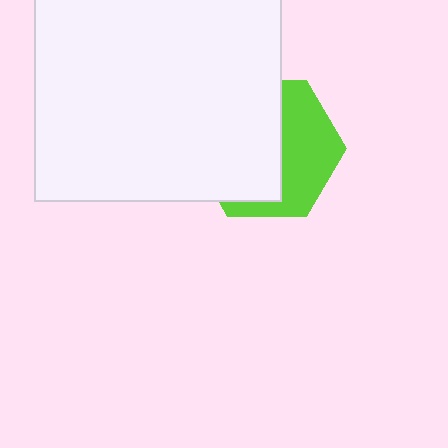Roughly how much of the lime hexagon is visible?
A small part of it is visible (roughly 44%).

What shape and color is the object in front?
The object in front is a white rectangle.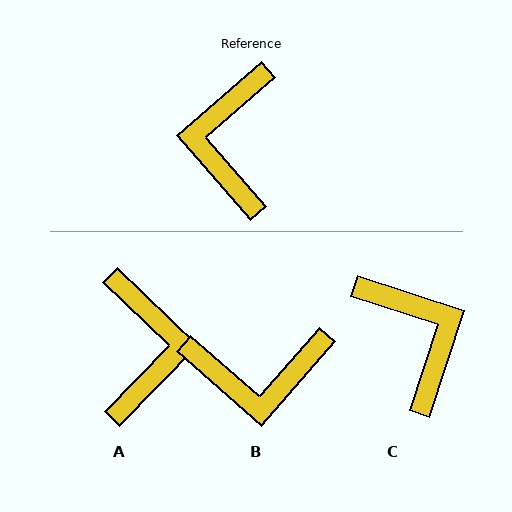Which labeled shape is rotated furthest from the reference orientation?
A, about 175 degrees away.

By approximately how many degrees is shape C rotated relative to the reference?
Approximately 149 degrees clockwise.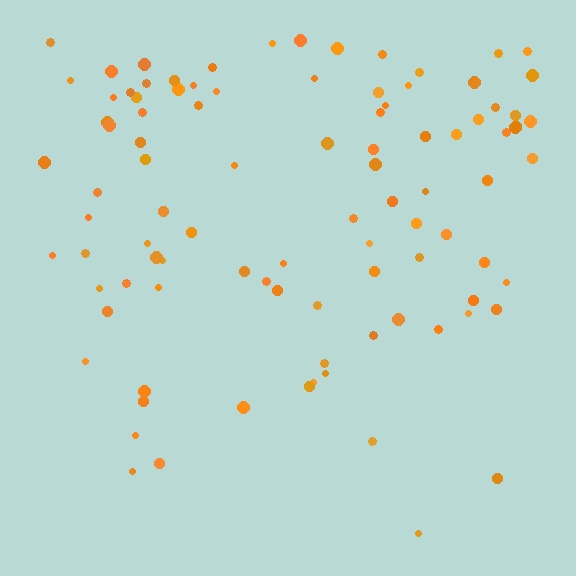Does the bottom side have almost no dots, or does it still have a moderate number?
Still a moderate number, just noticeably fewer than the top.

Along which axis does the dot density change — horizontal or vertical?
Vertical.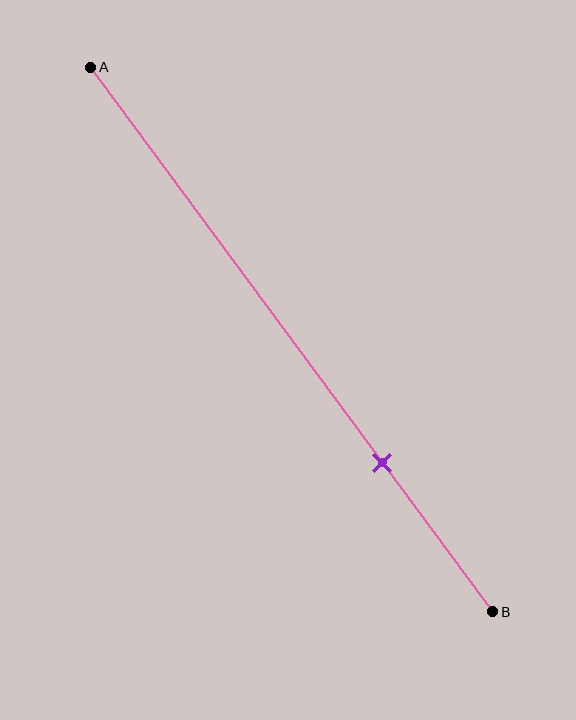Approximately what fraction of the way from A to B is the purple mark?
The purple mark is approximately 75% of the way from A to B.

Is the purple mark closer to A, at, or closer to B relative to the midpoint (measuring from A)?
The purple mark is closer to point B than the midpoint of segment AB.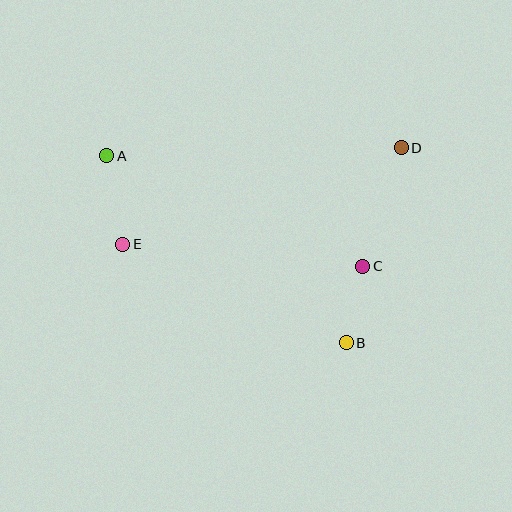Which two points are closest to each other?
Points B and C are closest to each other.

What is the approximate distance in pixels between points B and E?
The distance between B and E is approximately 244 pixels.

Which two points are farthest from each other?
Points A and B are farthest from each other.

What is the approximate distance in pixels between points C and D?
The distance between C and D is approximately 125 pixels.